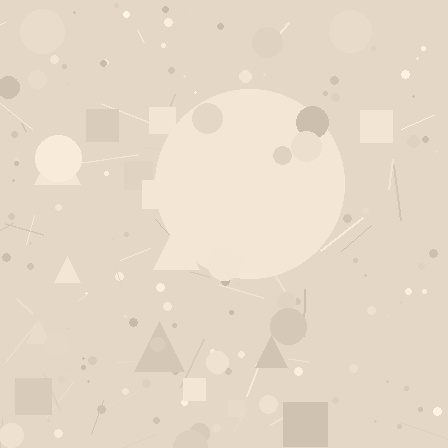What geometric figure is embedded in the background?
A circle is embedded in the background.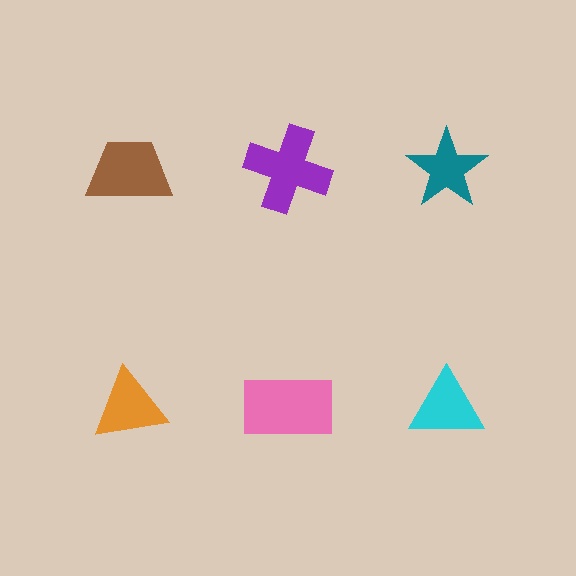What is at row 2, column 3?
A cyan triangle.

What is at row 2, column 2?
A pink rectangle.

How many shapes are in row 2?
3 shapes.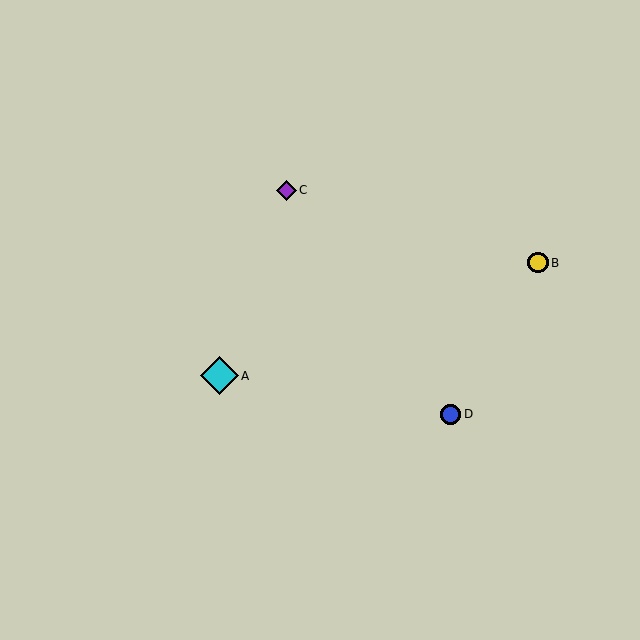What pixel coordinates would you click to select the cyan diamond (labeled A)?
Click at (219, 376) to select the cyan diamond A.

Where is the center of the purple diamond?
The center of the purple diamond is at (286, 190).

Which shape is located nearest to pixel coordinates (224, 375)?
The cyan diamond (labeled A) at (219, 376) is nearest to that location.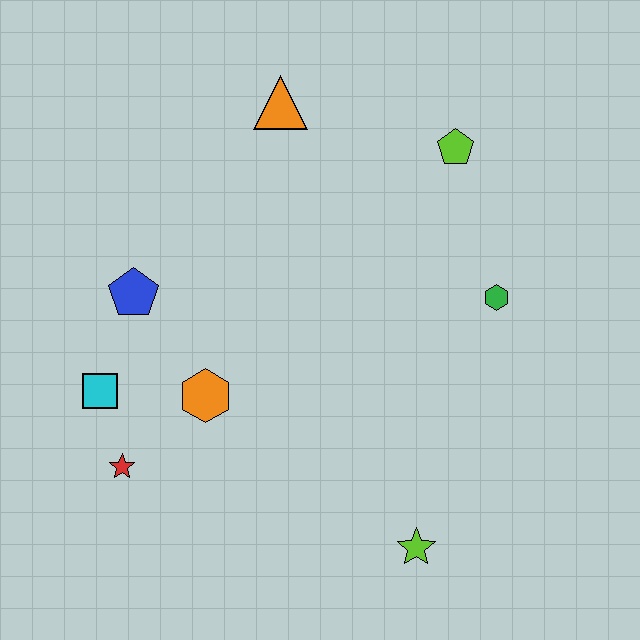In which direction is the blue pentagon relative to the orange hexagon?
The blue pentagon is above the orange hexagon.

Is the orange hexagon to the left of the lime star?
Yes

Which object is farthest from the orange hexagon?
The lime pentagon is farthest from the orange hexagon.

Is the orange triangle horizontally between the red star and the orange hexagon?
No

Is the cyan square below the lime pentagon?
Yes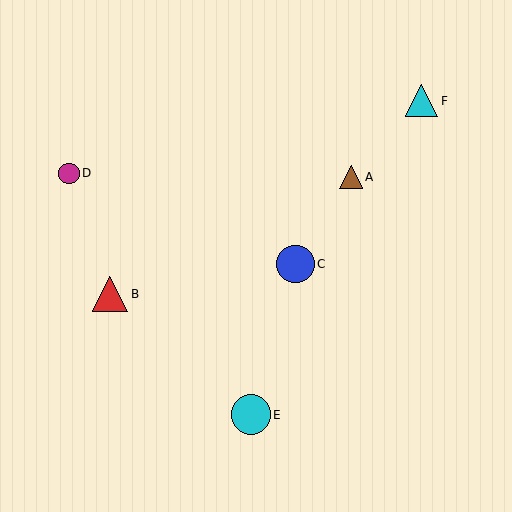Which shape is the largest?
The cyan circle (labeled E) is the largest.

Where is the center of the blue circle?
The center of the blue circle is at (296, 264).